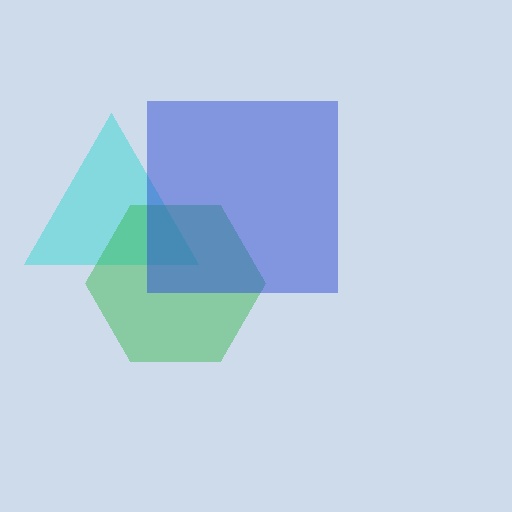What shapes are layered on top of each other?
The layered shapes are: a cyan triangle, a green hexagon, a blue square.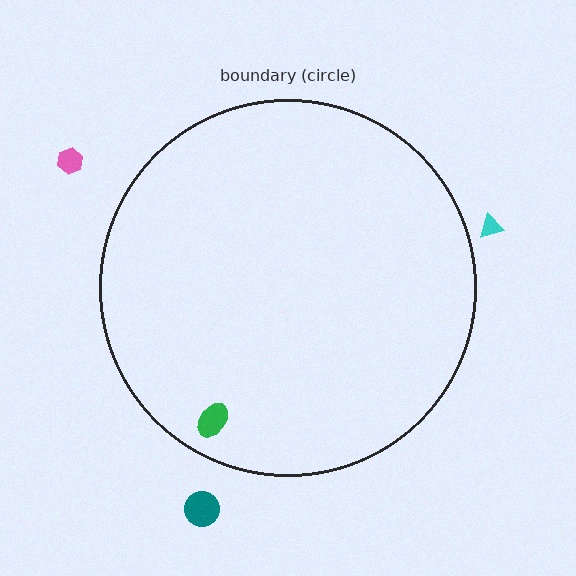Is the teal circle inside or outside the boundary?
Outside.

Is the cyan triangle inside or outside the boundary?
Outside.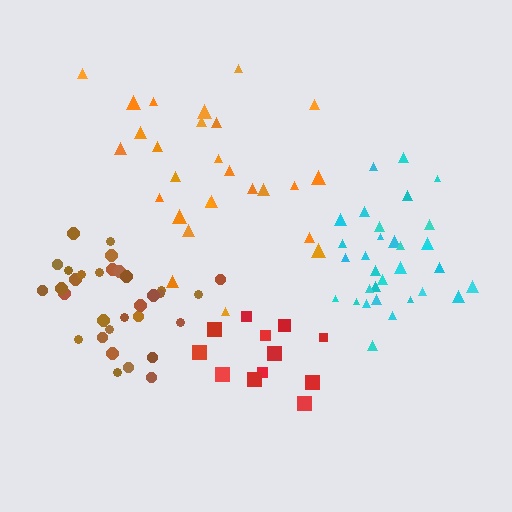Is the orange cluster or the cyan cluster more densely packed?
Cyan.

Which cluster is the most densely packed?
Brown.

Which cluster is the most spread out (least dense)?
Orange.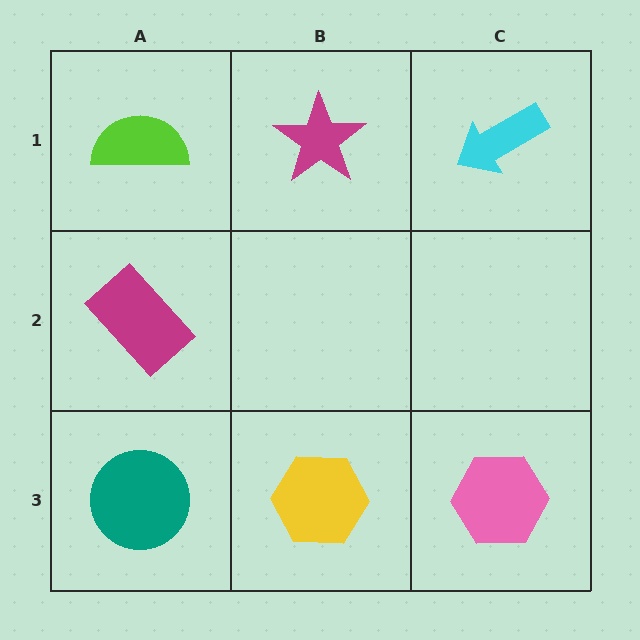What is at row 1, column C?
A cyan arrow.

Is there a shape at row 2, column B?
No, that cell is empty.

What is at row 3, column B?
A yellow hexagon.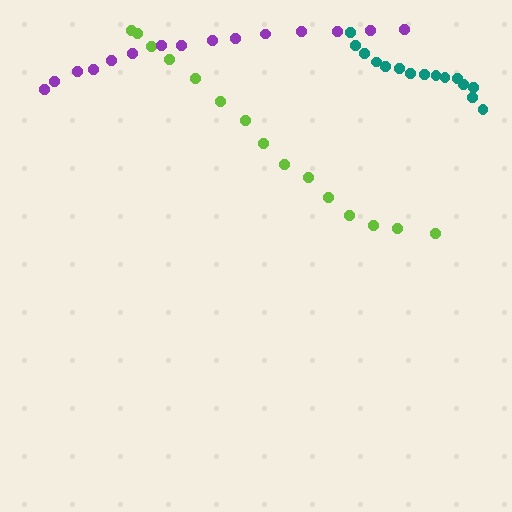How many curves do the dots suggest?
There are 3 distinct paths.